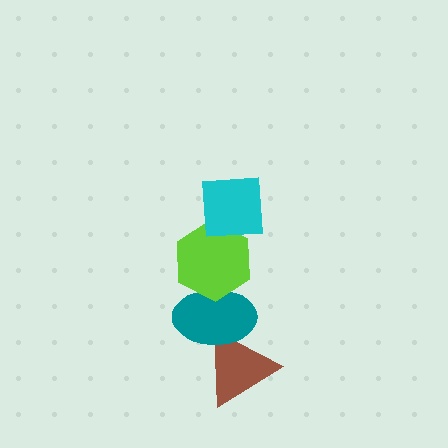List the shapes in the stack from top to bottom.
From top to bottom: the cyan square, the lime hexagon, the teal ellipse, the brown triangle.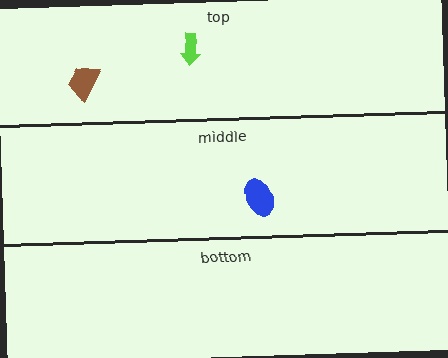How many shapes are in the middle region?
1.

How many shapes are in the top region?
2.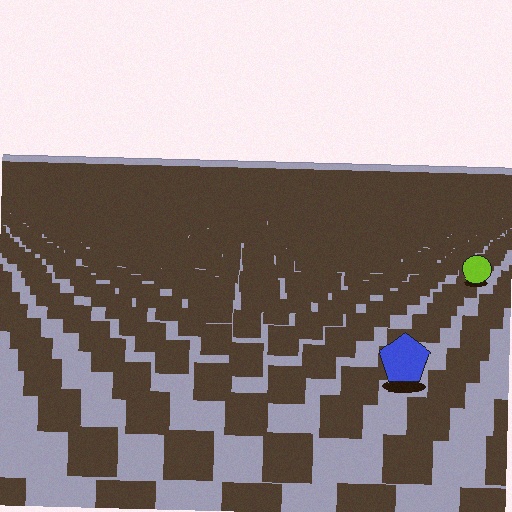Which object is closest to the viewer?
The blue pentagon is closest. The texture marks near it are larger and more spread out.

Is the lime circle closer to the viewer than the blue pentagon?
No. The blue pentagon is closer — you can tell from the texture gradient: the ground texture is coarser near it.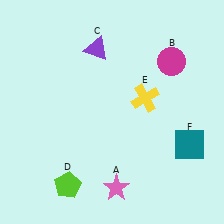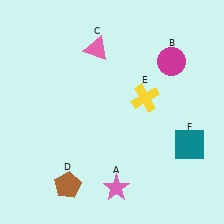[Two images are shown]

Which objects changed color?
C changed from purple to pink. D changed from lime to brown.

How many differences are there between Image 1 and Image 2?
There are 2 differences between the two images.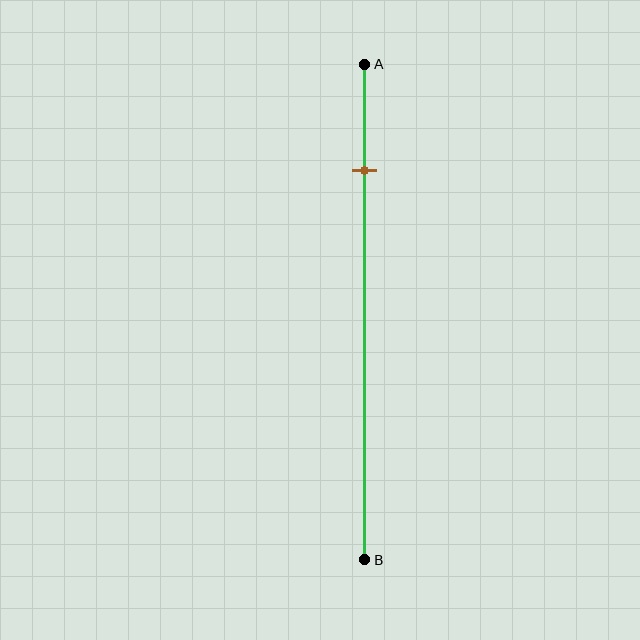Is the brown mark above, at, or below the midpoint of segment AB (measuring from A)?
The brown mark is above the midpoint of segment AB.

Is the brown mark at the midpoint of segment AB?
No, the mark is at about 20% from A, not at the 50% midpoint.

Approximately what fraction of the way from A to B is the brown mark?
The brown mark is approximately 20% of the way from A to B.